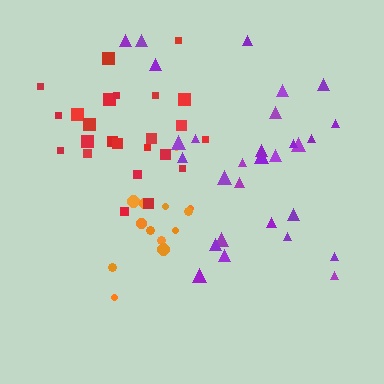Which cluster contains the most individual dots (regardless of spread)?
Purple (29).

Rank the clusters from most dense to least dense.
red, orange, purple.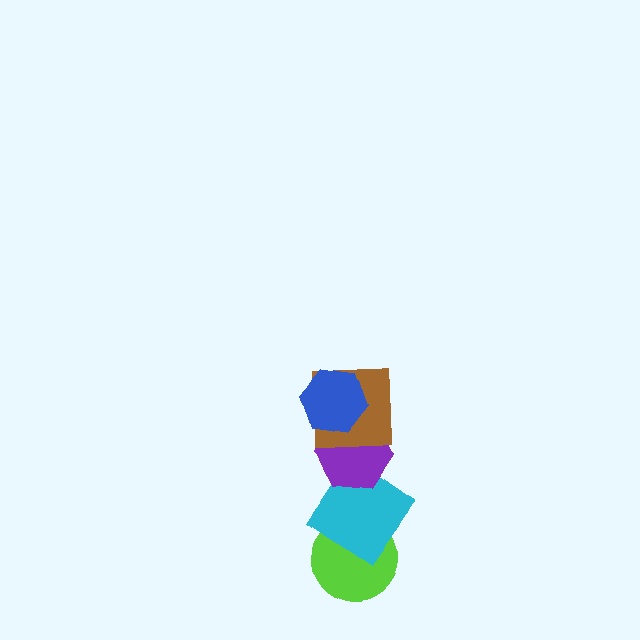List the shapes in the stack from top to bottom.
From top to bottom: the blue hexagon, the brown square, the purple hexagon, the cyan diamond, the lime circle.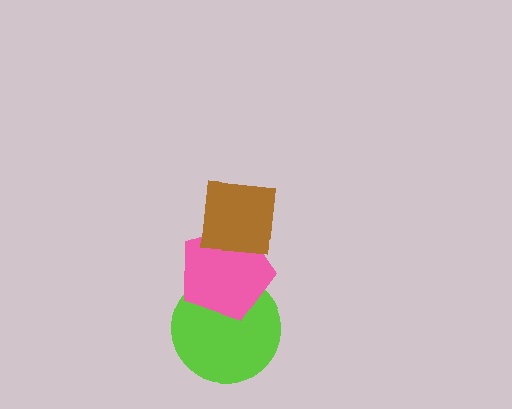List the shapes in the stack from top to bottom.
From top to bottom: the brown square, the pink pentagon, the lime circle.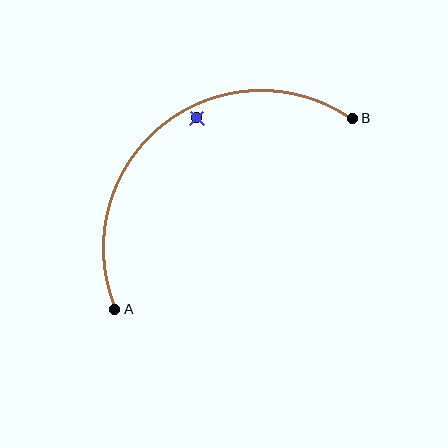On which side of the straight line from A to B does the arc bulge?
The arc bulges above and to the left of the straight line connecting A and B.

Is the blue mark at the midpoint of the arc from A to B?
No — the blue mark does not lie on the arc at all. It sits slightly inside the curve.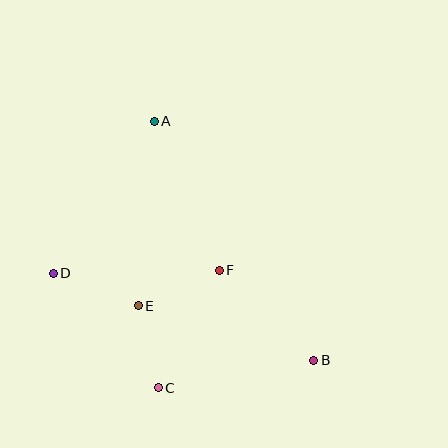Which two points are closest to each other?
Points C and E are closest to each other.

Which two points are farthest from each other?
Points A and B are farthest from each other.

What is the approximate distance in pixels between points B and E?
The distance between B and E is approximately 184 pixels.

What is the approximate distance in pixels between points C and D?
The distance between C and D is approximately 155 pixels.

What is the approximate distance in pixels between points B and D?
The distance between B and D is approximately 275 pixels.